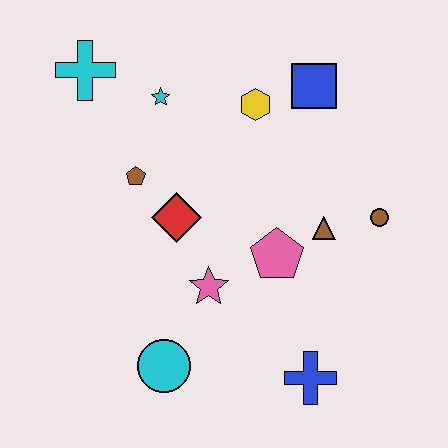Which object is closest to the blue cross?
The pink pentagon is closest to the blue cross.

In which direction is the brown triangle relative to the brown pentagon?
The brown triangle is to the right of the brown pentagon.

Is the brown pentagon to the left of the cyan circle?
Yes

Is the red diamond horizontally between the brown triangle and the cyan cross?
Yes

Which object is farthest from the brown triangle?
The cyan cross is farthest from the brown triangle.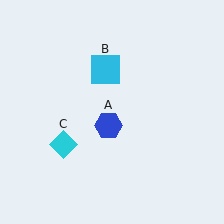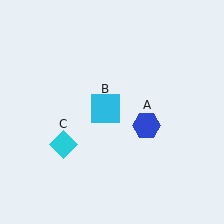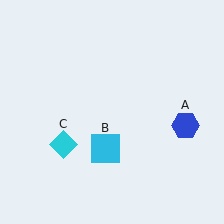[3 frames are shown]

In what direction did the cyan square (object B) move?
The cyan square (object B) moved down.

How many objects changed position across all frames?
2 objects changed position: blue hexagon (object A), cyan square (object B).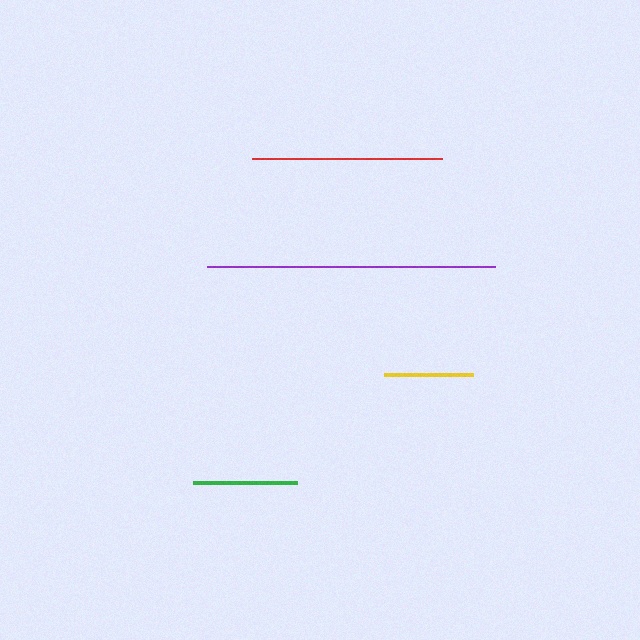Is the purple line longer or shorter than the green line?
The purple line is longer than the green line.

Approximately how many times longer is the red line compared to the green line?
The red line is approximately 1.8 times the length of the green line.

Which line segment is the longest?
The purple line is the longest at approximately 288 pixels.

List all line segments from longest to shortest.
From longest to shortest: purple, red, green, yellow.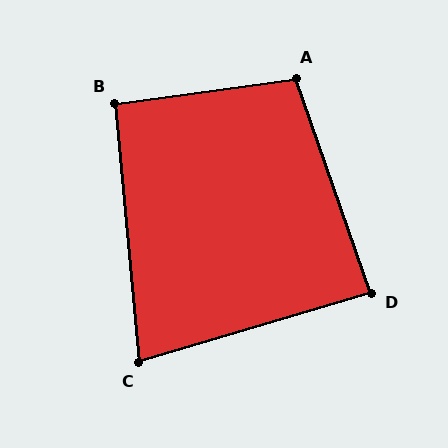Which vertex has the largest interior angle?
A, at approximately 101 degrees.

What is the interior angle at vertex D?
Approximately 87 degrees (approximately right).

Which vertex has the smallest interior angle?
C, at approximately 79 degrees.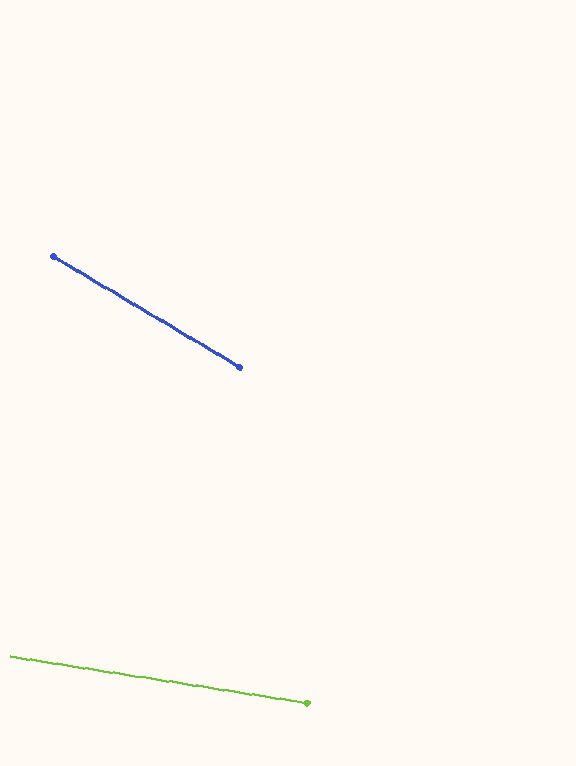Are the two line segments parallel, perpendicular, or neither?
Neither parallel nor perpendicular — they differ by about 22°.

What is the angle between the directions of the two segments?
Approximately 22 degrees.